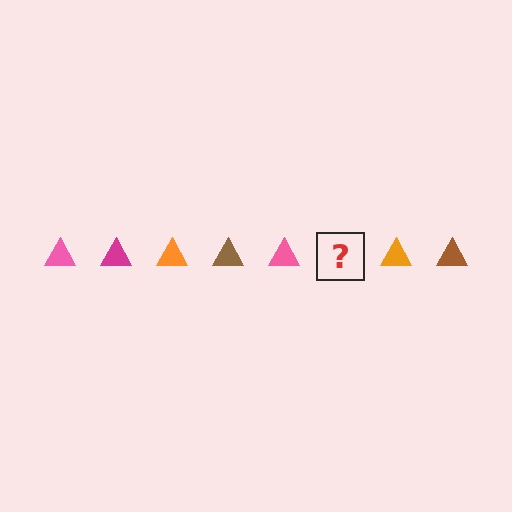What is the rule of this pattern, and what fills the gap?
The rule is that the pattern cycles through pink, magenta, orange, brown triangles. The gap should be filled with a magenta triangle.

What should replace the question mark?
The question mark should be replaced with a magenta triangle.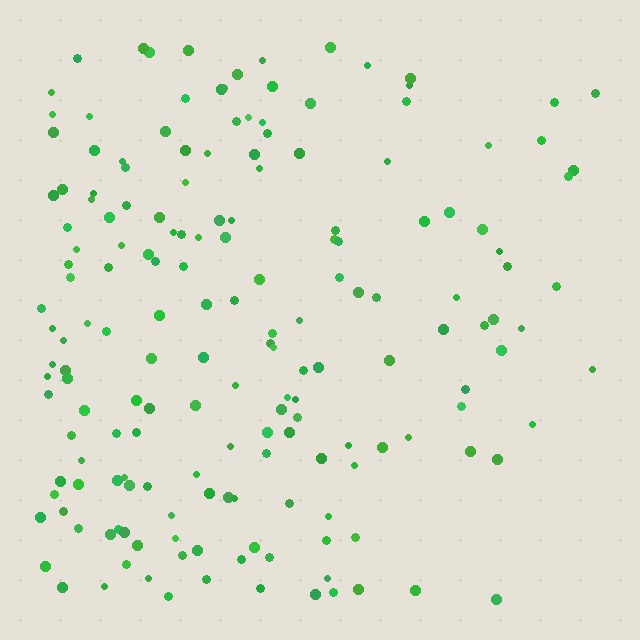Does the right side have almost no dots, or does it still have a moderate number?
Still a moderate number, just noticeably fewer than the left.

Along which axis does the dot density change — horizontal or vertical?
Horizontal.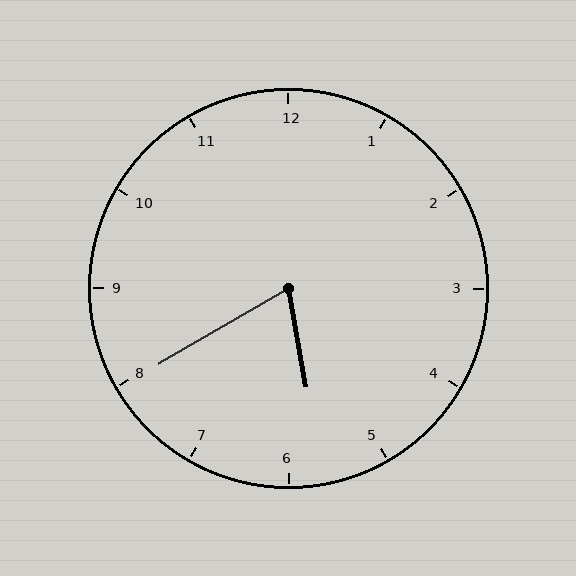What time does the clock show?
5:40.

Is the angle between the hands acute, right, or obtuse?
It is acute.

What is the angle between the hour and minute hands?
Approximately 70 degrees.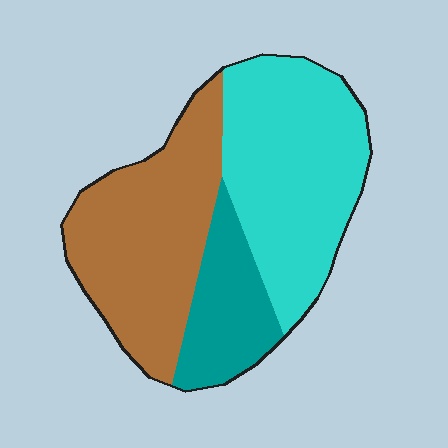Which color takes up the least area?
Teal, at roughly 20%.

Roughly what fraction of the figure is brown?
Brown takes up about two fifths (2/5) of the figure.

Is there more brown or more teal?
Brown.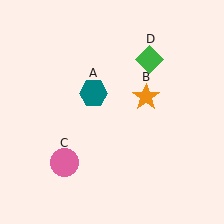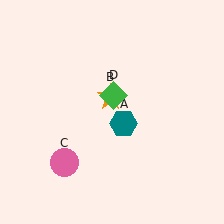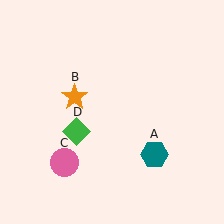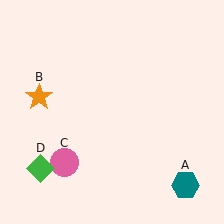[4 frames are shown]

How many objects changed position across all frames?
3 objects changed position: teal hexagon (object A), orange star (object B), green diamond (object D).